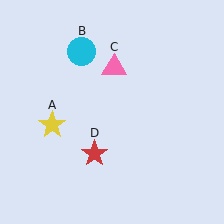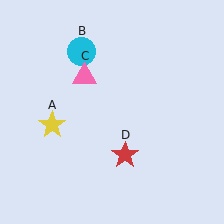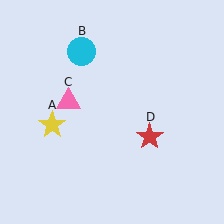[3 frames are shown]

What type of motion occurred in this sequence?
The pink triangle (object C), red star (object D) rotated counterclockwise around the center of the scene.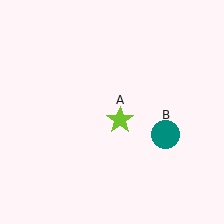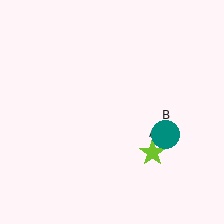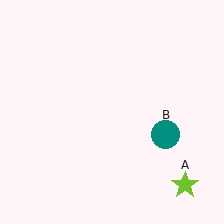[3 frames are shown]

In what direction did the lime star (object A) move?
The lime star (object A) moved down and to the right.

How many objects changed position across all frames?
1 object changed position: lime star (object A).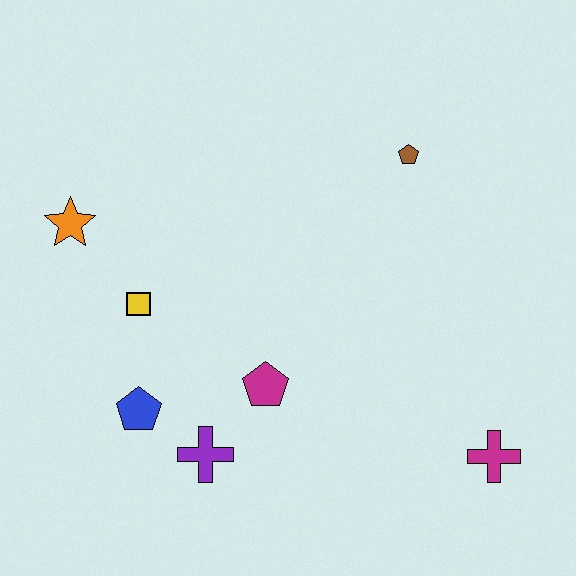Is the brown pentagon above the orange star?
Yes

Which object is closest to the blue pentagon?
The purple cross is closest to the blue pentagon.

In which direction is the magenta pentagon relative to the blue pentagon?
The magenta pentagon is to the right of the blue pentagon.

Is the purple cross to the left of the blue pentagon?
No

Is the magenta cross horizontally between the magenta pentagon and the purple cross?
No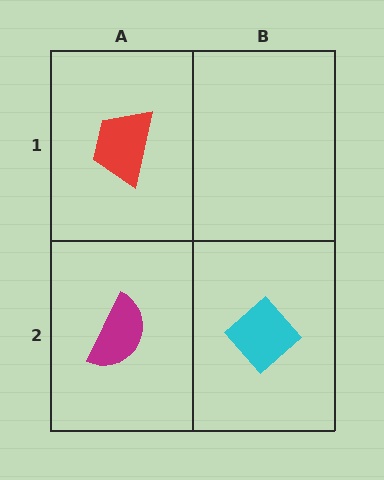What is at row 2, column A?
A magenta semicircle.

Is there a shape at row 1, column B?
No, that cell is empty.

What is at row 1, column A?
A red trapezoid.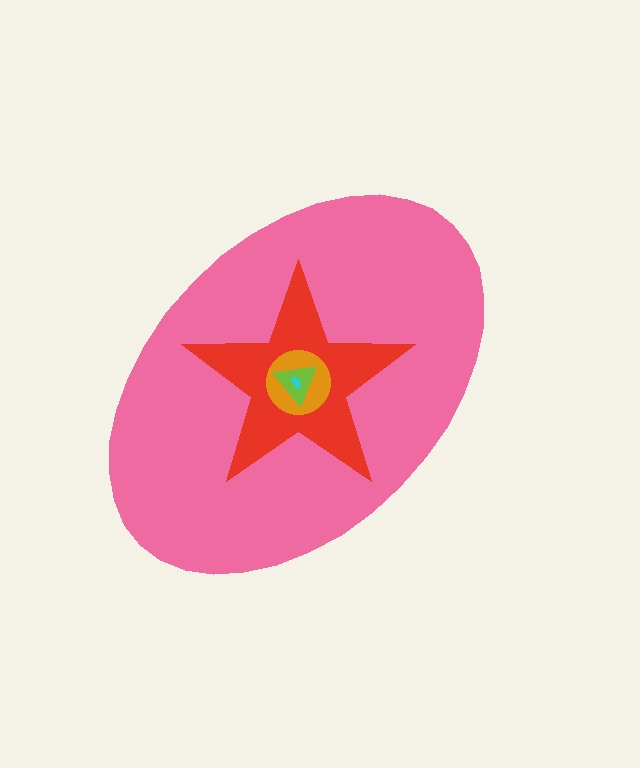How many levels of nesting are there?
5.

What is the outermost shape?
The pink ellipse.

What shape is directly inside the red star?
The orange circle.